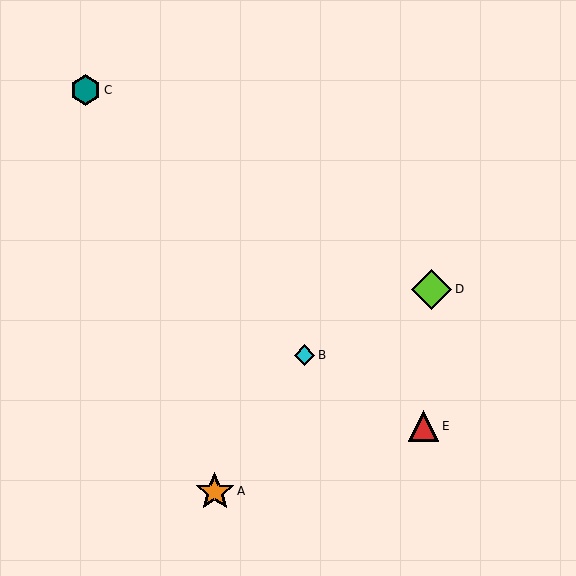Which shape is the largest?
The lime diamond (labeled D) is the largest.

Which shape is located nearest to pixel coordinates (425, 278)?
The lime diamond (labeled D) at (432, 289) is nearest to that location.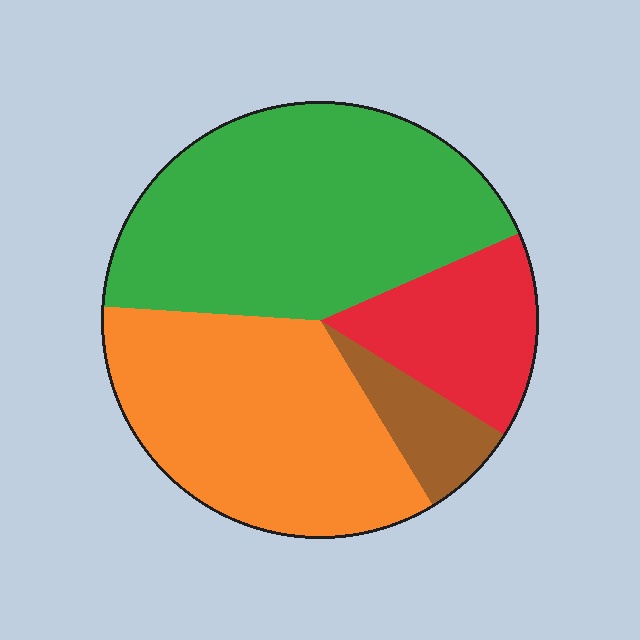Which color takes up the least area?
Brown, at roughly 5%.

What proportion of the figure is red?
Red covers roughly 15% of the figure.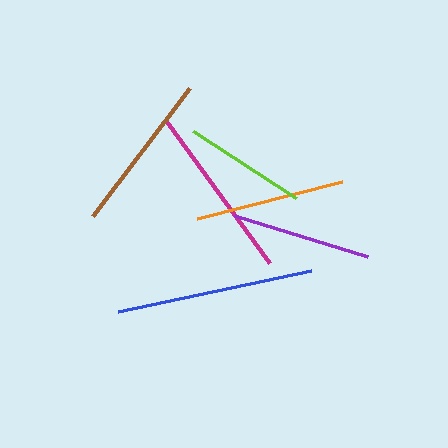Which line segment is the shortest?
The lime line is the shortest at approximately 123 pixels.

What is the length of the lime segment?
The lime segment is approximately 123 pixels long.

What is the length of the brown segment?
The brown segment is approximately 161 pixels long.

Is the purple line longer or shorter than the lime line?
The purple line is longer than the lime line.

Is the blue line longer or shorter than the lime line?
The blue line is longer than the lime line.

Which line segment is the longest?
The blue line is the longest at approximately 198 pixels.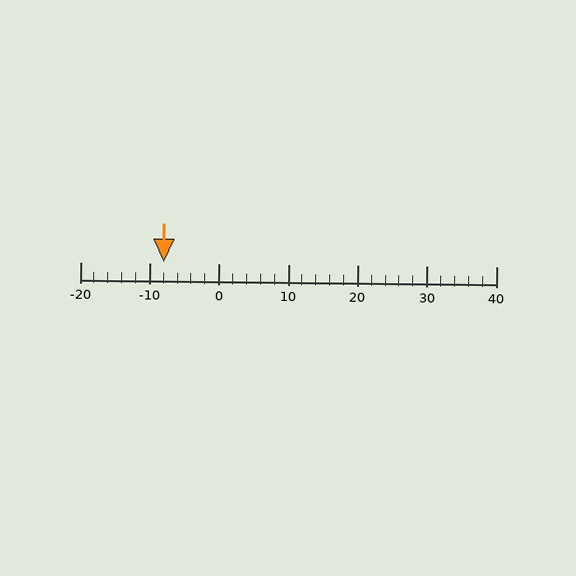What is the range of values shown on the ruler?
The ruler shows values from -20 to 40.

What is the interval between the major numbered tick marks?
The major tick marks are spaced 10 units apart.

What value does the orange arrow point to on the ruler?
The orange arrow points to approximately -8.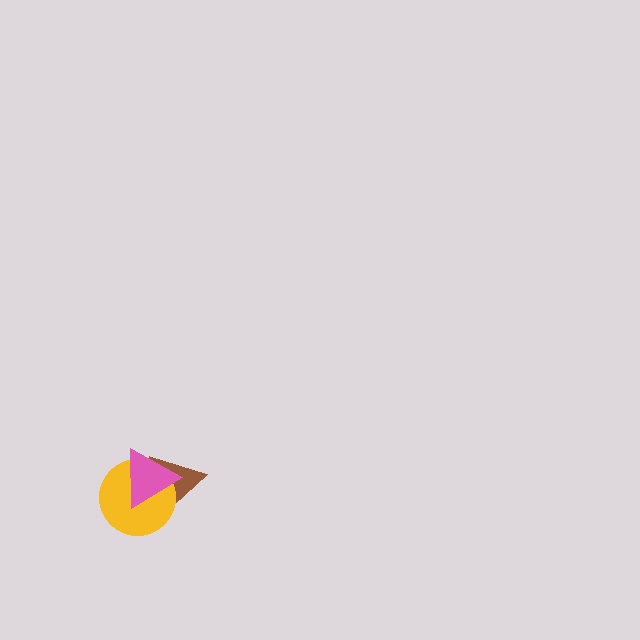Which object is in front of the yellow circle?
The pink triangle is in front of the yellow circle.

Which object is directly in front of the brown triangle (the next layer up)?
The yellow circle is directly in front of the brown triangle.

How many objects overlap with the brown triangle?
2 objects overlap with the brown triangle.